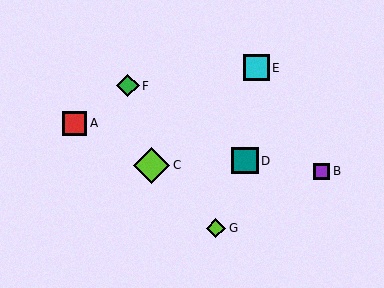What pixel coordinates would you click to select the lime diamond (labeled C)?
Click at (151, 165) to select the lime diamond C.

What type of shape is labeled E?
Shape E is a cyan square.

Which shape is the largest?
The lime diamond (labeled C) is the largest.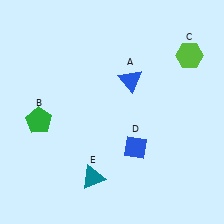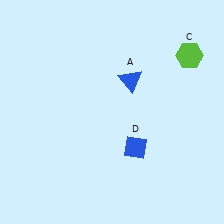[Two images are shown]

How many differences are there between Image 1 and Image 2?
There are 2 differences between the two images.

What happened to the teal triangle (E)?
The teal triangle (E) was removed in Image 2. It was in the bottom-left area of Image 1.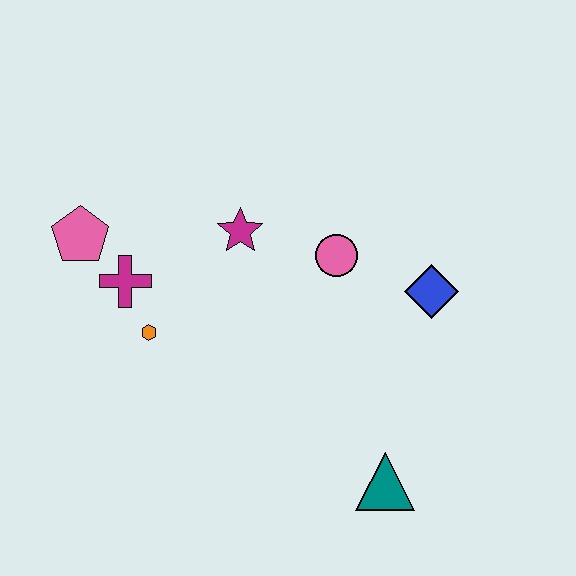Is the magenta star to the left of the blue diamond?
Yes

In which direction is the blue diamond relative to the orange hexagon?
The blue diamond is to the right of the orange hexagon.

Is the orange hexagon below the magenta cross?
Yes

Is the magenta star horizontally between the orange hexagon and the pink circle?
Yes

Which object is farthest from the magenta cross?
The teal triangle is farthest from the magenta cross.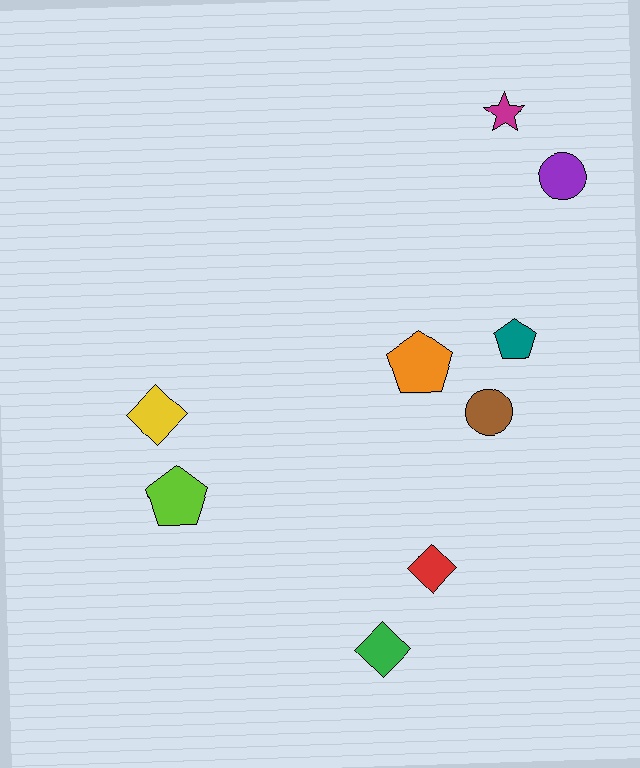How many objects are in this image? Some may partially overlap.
There are 9 objects.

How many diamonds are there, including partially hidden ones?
There are 3 diamonds.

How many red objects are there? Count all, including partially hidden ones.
There is 1 red object.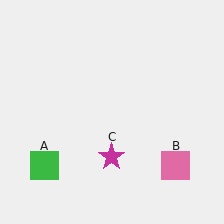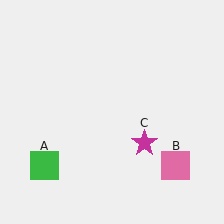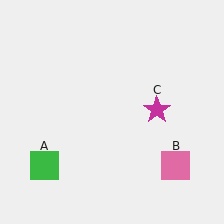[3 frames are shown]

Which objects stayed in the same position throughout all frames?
Green square (object A) and pink square (object B) remained stationary.